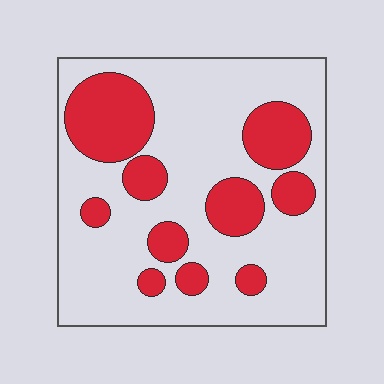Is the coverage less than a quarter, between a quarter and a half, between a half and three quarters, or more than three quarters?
Between a quarter and a half.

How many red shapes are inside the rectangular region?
10.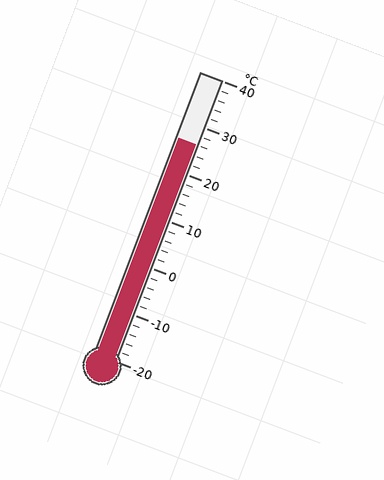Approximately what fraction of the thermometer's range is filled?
The thermometer is filled to approximately 75% of its range.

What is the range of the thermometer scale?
The thermometer scale ranges from -20°C to 40°C.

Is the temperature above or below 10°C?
The temperature is above 10°C.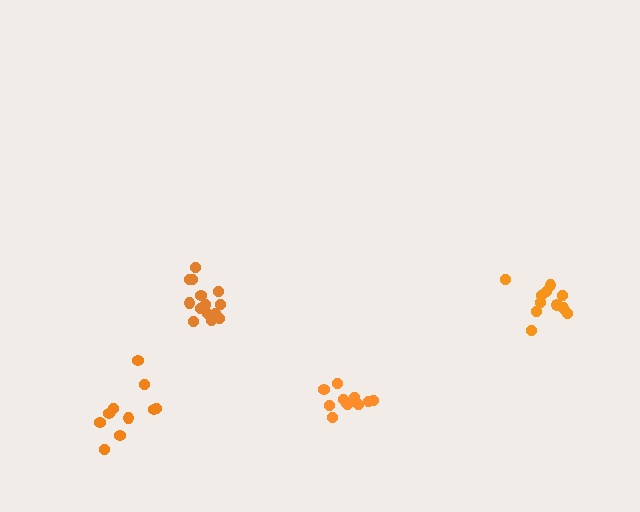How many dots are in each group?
Group 1: 11 dots, Group 2: 10 dots, Group 3: 11 dots, Group 4: 14 dots (46 total).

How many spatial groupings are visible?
There are 4 spatial groupings.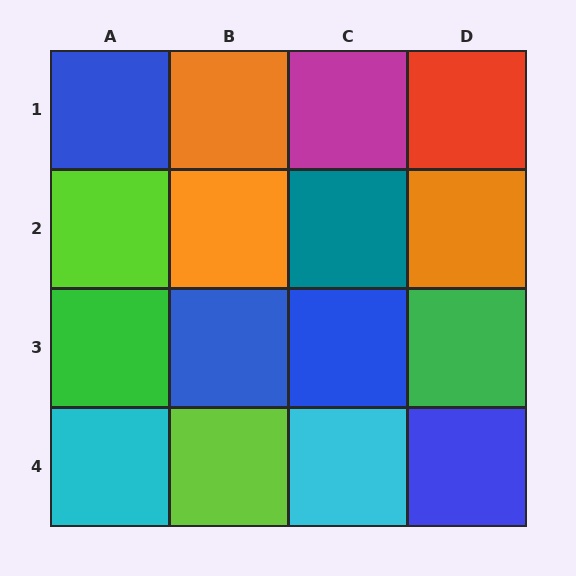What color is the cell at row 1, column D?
Red.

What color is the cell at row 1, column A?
Blue.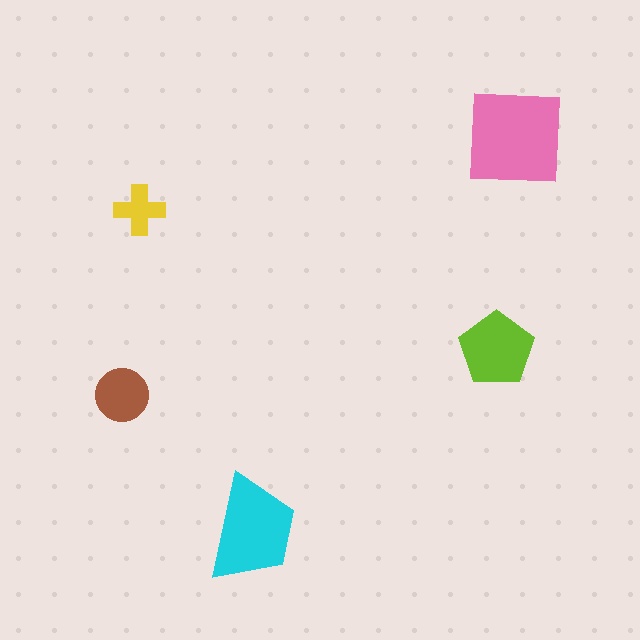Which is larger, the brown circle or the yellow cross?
The brown circle.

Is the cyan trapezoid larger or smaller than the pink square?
Smaller.